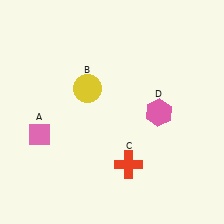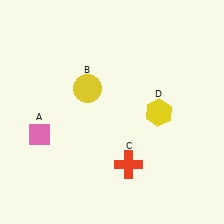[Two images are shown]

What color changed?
The hexagon (D) changed from pink in Image 1 to yellow in Image 2.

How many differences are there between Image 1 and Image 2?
There is 1 difference between the two images.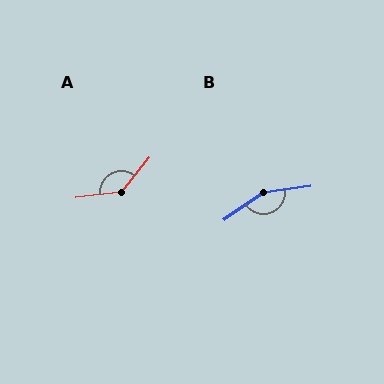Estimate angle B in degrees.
Approximately 153 degrees.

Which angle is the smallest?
A, at approximately 136 degrees.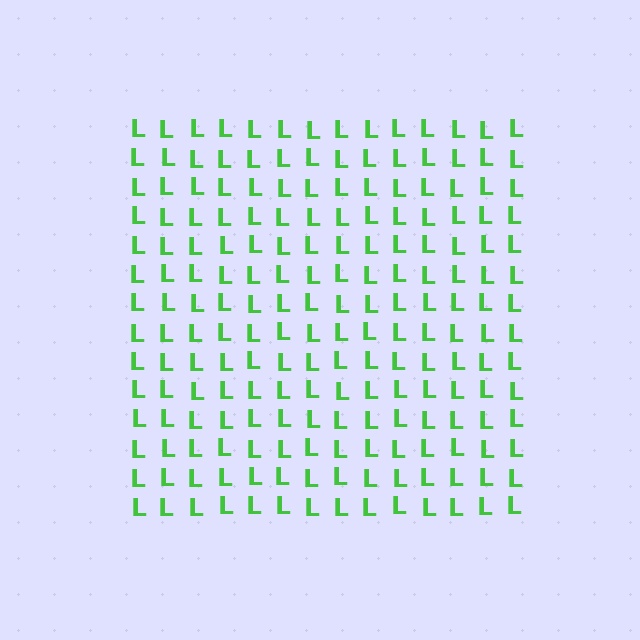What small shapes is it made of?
It is made of small letter L's.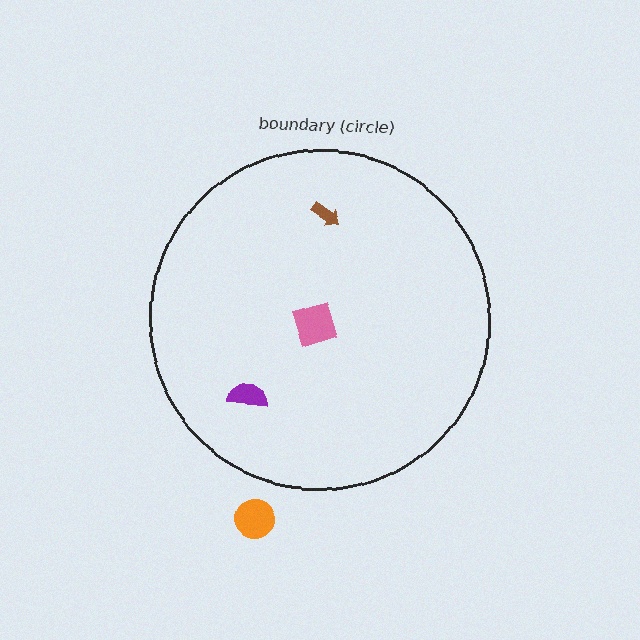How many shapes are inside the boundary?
3 inside, 1 outside.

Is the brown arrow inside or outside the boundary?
Inside.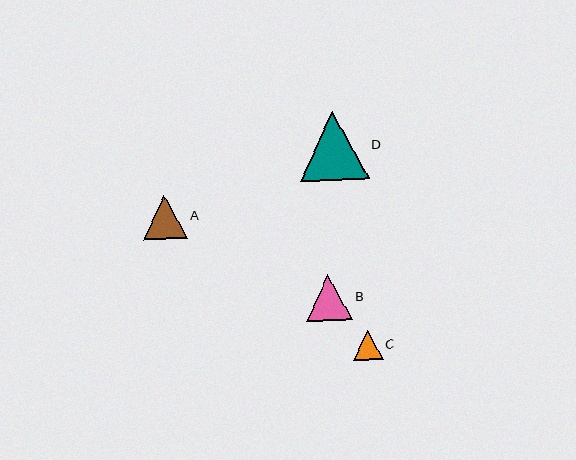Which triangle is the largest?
Triangle D is the largest with a size of approximately 69 pixels.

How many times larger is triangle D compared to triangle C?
Triangle D is approximately 2.3 times the size of triangle C.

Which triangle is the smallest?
Triangle C is the smallest with a size of approximately 30 pixels.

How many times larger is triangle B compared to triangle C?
Triangle B is approximately 1.5 times the size of triangle C.